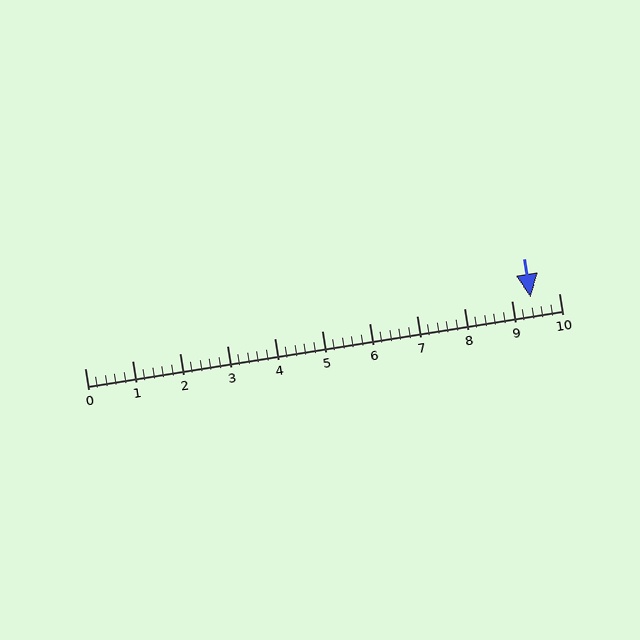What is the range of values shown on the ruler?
The ruler shows values from 0 to 10.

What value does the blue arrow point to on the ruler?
The blue arrow points to approximately 9.4.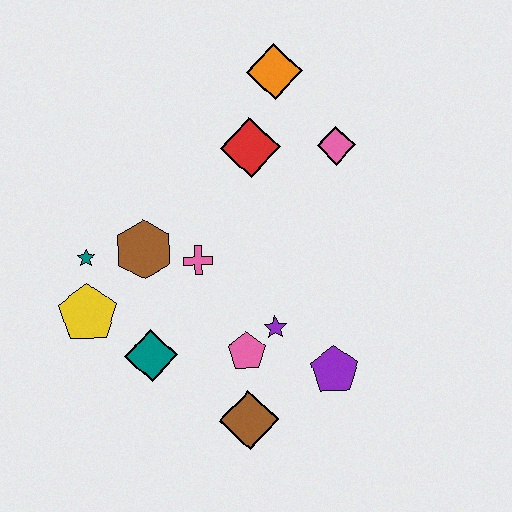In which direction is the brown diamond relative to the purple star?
The brown diamond is below the purple star.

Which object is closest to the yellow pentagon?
The teal star is closest to the yellow pentagon.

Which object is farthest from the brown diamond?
The orange diamond is farthest from the brown diamond.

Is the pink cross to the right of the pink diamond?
No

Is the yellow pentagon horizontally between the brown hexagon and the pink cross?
No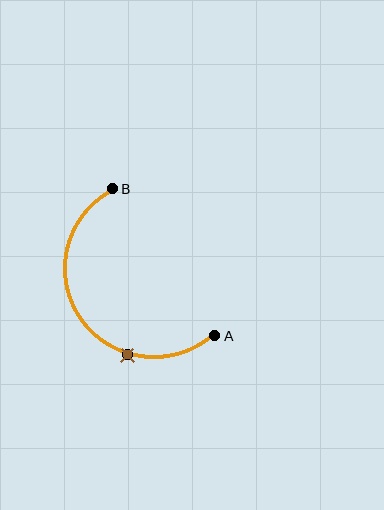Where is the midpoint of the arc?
The arc midpoint is the point on the curve farthest from the straight line joining A and B. It sits below and to the left of that line.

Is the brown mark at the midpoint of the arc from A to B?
No. The brown mark lies on the arc but is closer to endpoint A. The arc midpoint would be at the point on the curve equidistant along the arc from both A and B.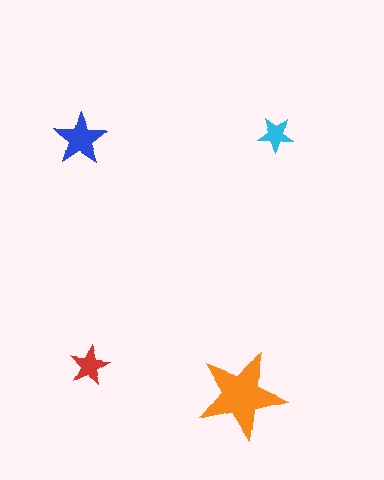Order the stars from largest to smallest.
the orange one, the blue one, the red one, the cyan one.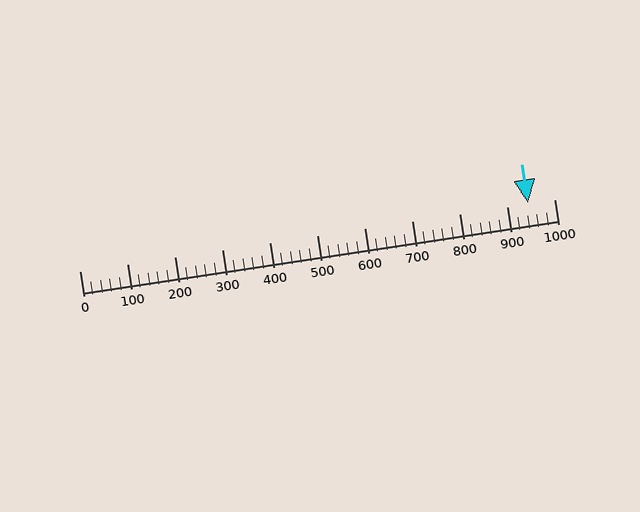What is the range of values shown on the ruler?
The ruler shows values from 0 to 1000.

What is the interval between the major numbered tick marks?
The major tick marks are spaced 100 units apart.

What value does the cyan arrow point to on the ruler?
The cyan arrow points to approximately 945.